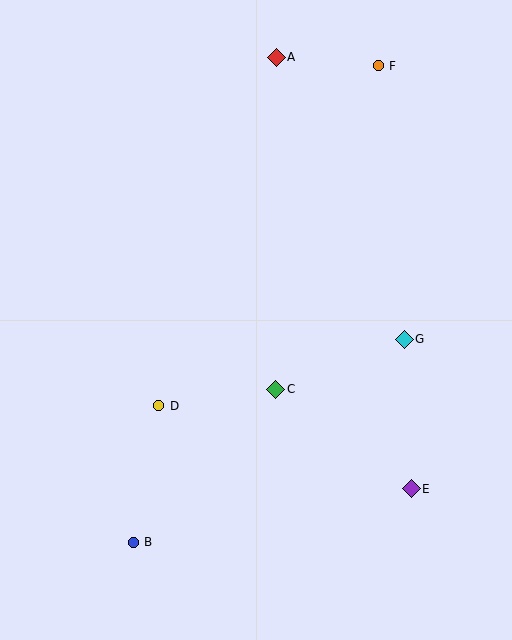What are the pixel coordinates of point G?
Point G is at (404, 339).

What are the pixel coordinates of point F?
Point F is at (378, 66).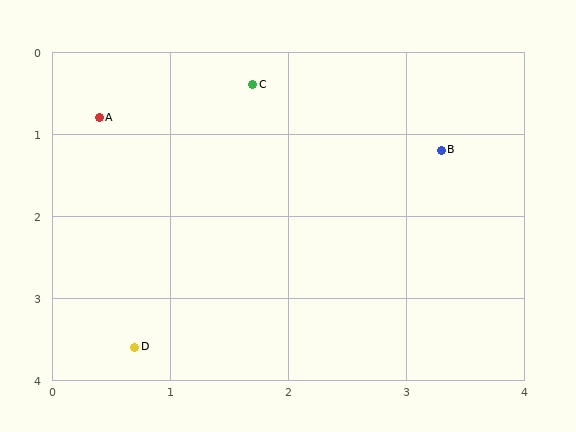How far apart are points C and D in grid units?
Points C and D are about 3.4 grid units apart.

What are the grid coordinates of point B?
Point B is at approximately (3.3, 1.2).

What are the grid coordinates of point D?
Point D is at approximately (0.7, 3.6).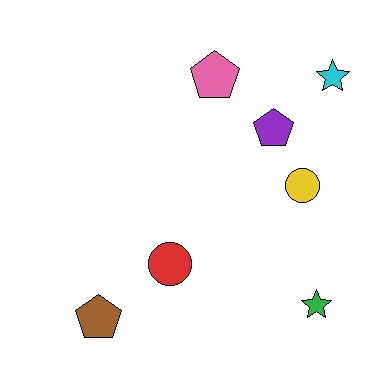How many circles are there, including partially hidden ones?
There are 2 circles.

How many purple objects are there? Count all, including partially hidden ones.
There is 1 purple object.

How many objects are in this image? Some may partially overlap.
There are 7 objects.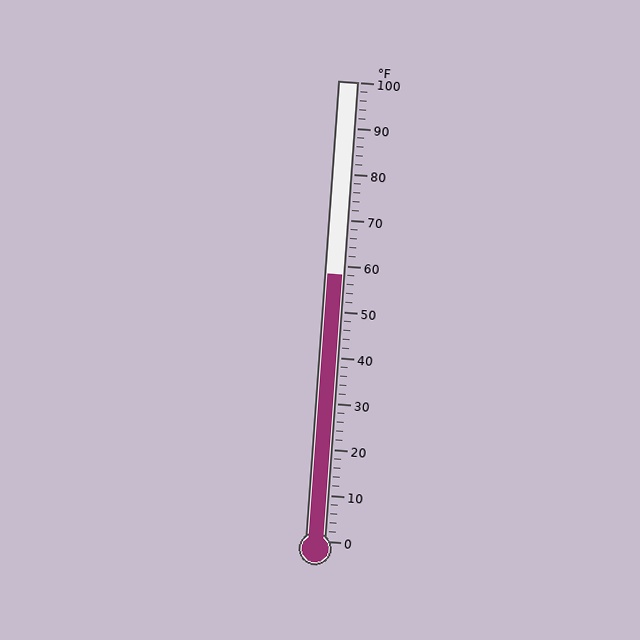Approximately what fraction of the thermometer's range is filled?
The thermometer is filled to approximately 60% of its range.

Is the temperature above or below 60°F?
The temperature is below 60°F.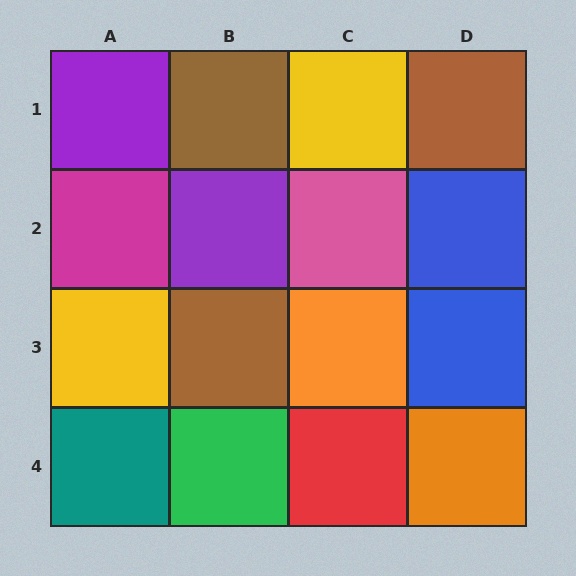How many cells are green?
1 cell is green.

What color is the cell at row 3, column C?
Orange.